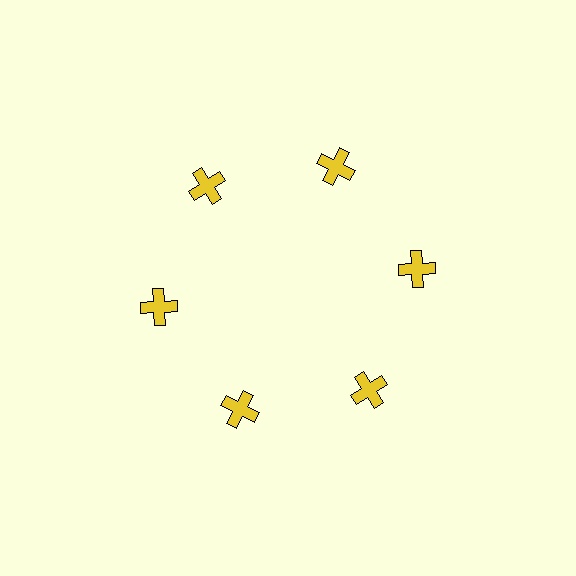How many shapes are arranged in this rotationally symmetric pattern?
There are 6 shapes, arranged in 6 groups of 1.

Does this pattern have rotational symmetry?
Yes, this pattern has 6-fold rotational symmetry. It looks the same after rotating 60 degrees around the center.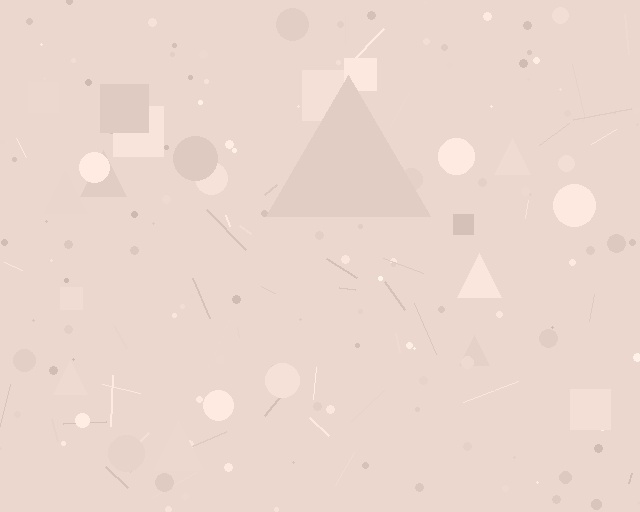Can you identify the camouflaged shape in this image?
The camouflaged shape is a triangle.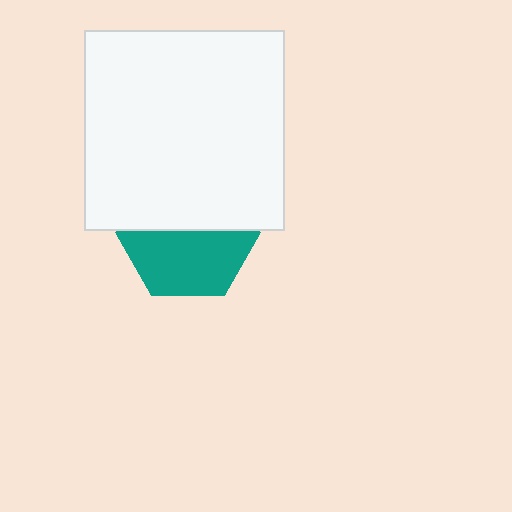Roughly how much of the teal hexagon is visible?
About half of it is visible (roughly 51%).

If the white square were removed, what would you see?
You would see the complete teal hexagon.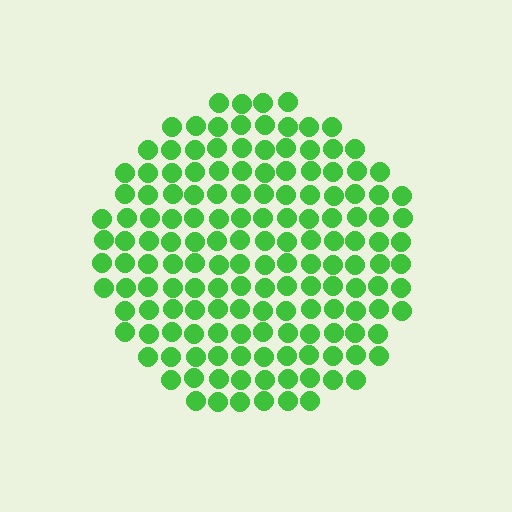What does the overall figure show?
The overall figure shows a circle.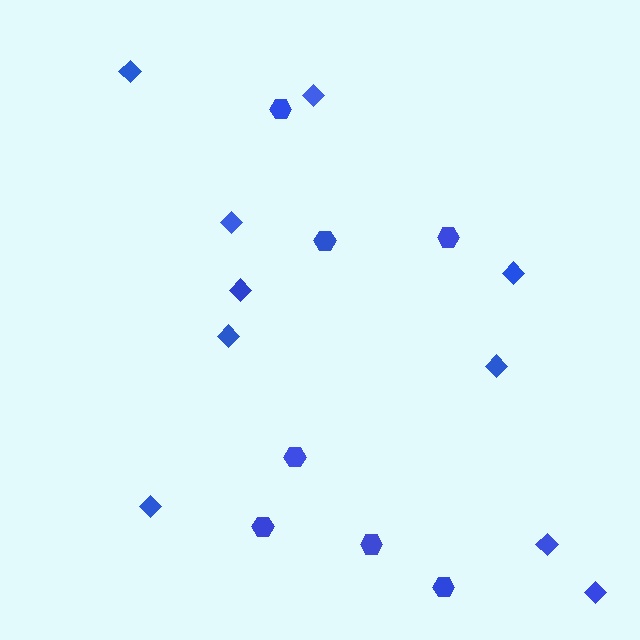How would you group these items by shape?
There are 2 groups: one group of diamonds (10) and one group of hexagons (7).